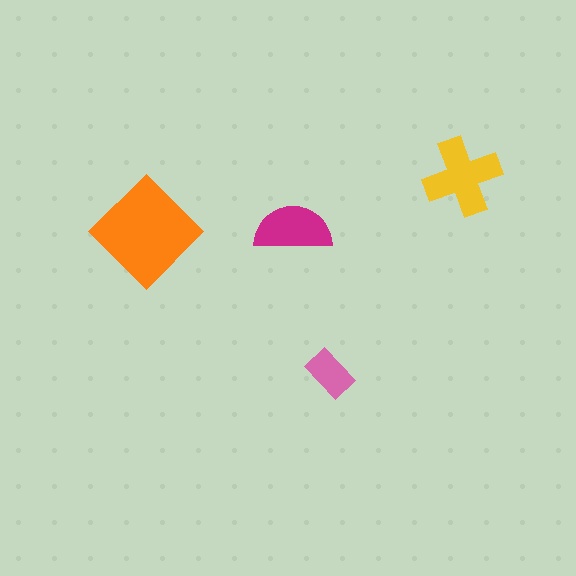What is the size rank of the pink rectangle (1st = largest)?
4th.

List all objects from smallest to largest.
The pink rectangle, the magenta semicircle, the yellow cross, the orange diamond.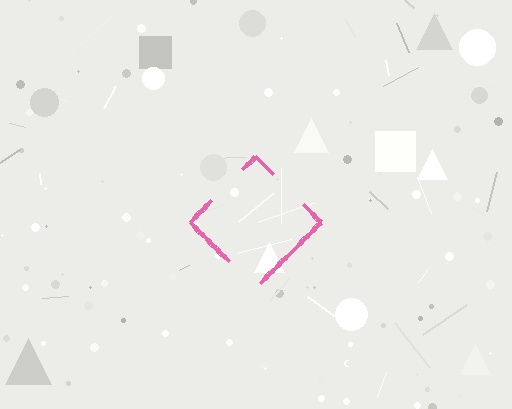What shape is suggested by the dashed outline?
The dashed outline suggests a diamond.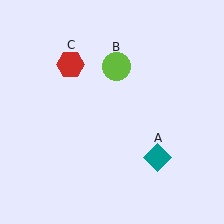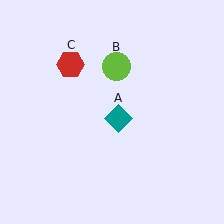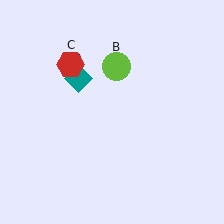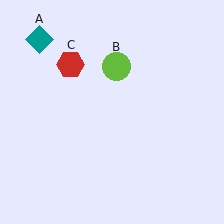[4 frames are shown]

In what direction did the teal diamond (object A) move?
The teal diamond (object A) moved up and to the left.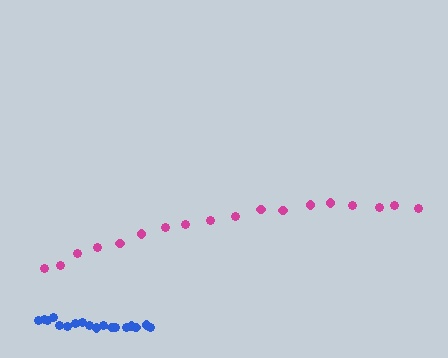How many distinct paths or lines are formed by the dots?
There are 2 distinct paths.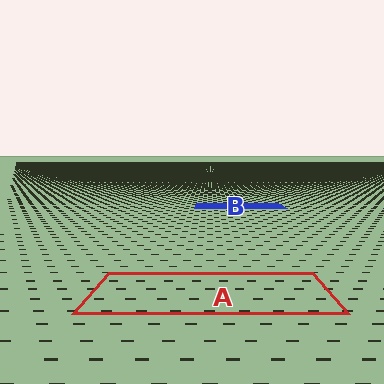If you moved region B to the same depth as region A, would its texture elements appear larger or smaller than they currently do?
They would appear larger. At a closer depth, the same texture elements are projected at a bigger on-screen size.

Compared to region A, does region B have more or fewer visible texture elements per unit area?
Region B has more texture elements per unit area — they are packed more densely because it is farther away.